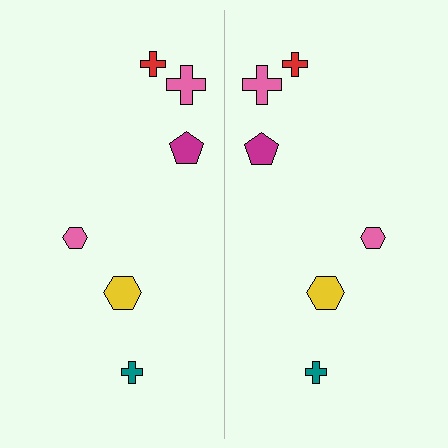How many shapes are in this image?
There are 12 shapes in this image.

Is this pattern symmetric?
Yes, this pattern has bilateral (reflection) symmetry.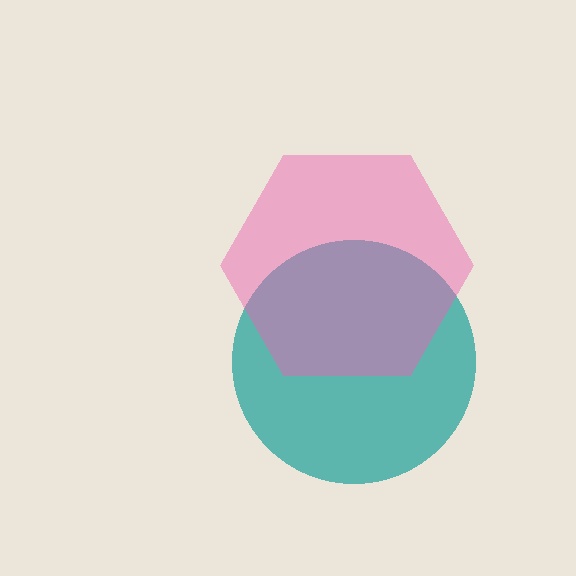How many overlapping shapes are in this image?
There are 2 overlapping shapes in the image.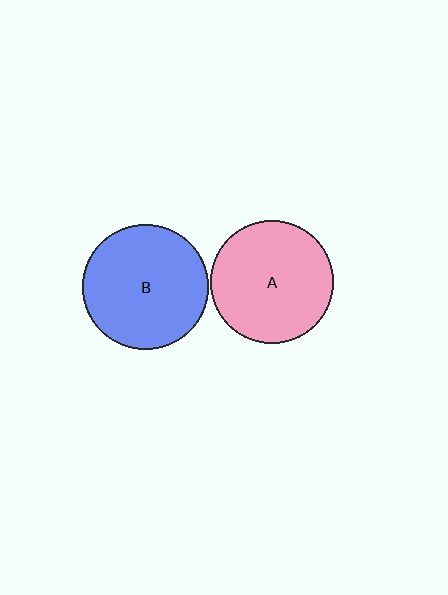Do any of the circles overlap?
No, none of the circles overlap.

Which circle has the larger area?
Circle B (blue).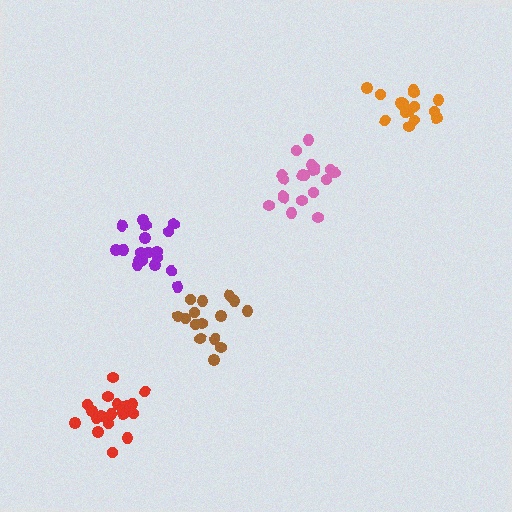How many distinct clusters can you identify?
There are 5 distinct clusters.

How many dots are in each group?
Group 1: 15 dots, Group 2: 19 dots, Group 3: 21 dots, Group 4: 17 dots, Group 5: 18 dots (90 total).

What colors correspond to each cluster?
The clusters are colored: brown, pink, red, orange, purple.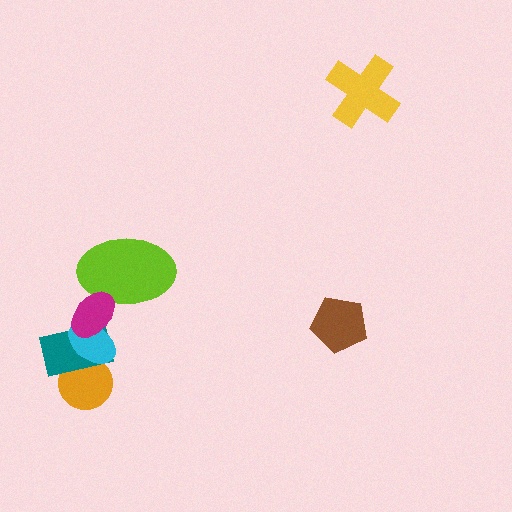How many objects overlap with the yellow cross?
0 objects overlap with the yellow cross.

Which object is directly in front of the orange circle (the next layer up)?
The teal rectangle is directly in front of the orange circle.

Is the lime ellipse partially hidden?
Yes, it is partially covered by another shape.